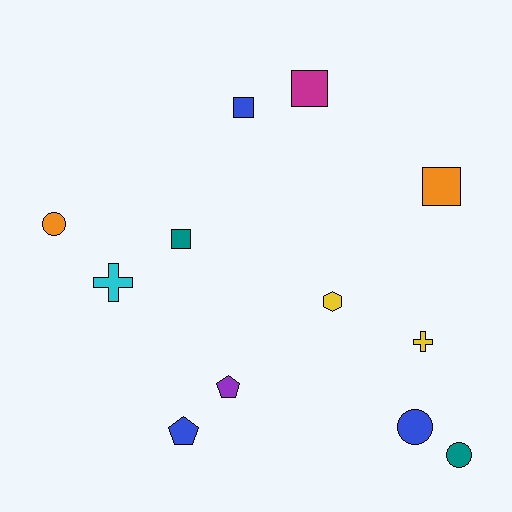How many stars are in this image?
There are no stars.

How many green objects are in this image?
There are no green objects.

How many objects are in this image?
There are 12 objects.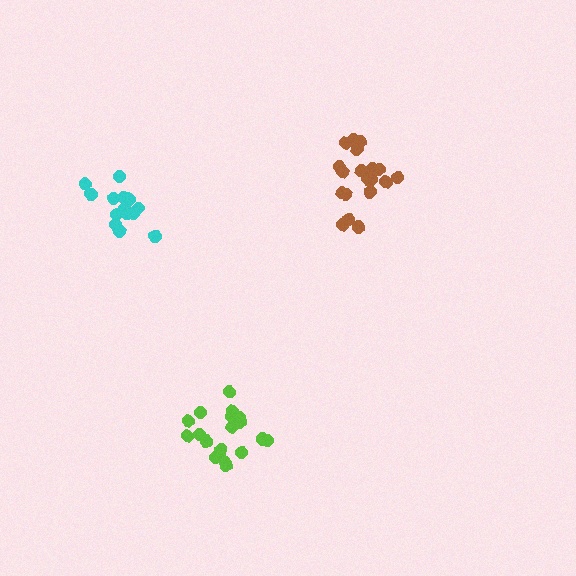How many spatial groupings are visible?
There are 3 spatial groupings.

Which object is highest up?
The brown cluster is topmost.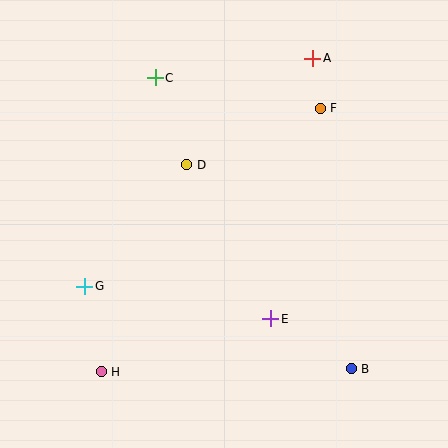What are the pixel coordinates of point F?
Point F is at (320, 108).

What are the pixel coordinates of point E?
Point E is at (271, 319).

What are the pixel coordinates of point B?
Point B is at (351, 369).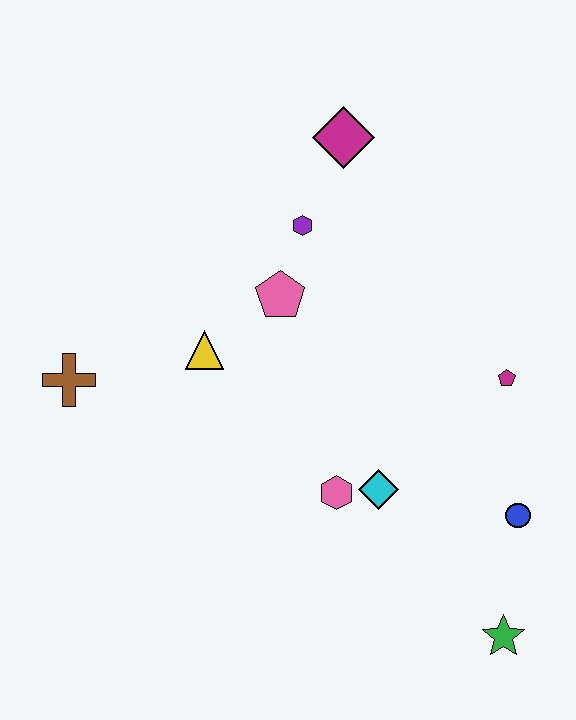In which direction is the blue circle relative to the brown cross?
The blue circle is to the right of the brown cross.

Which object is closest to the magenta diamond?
The purple hexagon is closest to the magenta diamond.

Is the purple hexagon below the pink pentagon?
No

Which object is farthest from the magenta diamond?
The green star is farthest from the magenta diamond.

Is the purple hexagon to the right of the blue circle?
No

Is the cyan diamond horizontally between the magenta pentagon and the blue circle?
No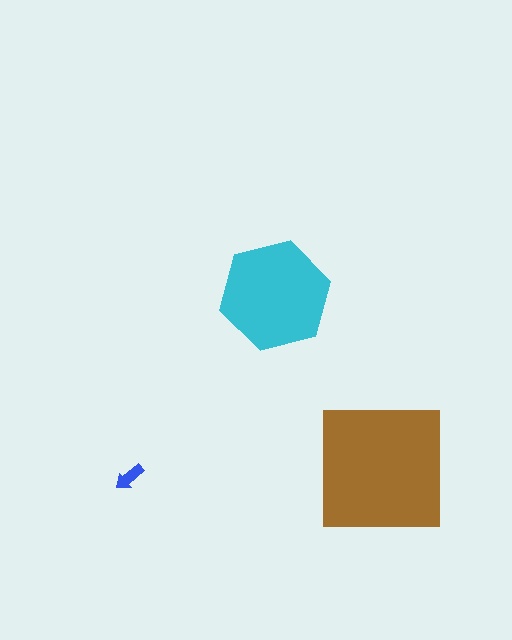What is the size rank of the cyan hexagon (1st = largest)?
2nd.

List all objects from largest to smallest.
The brown square, the cyan hexagon, the blue arrow.